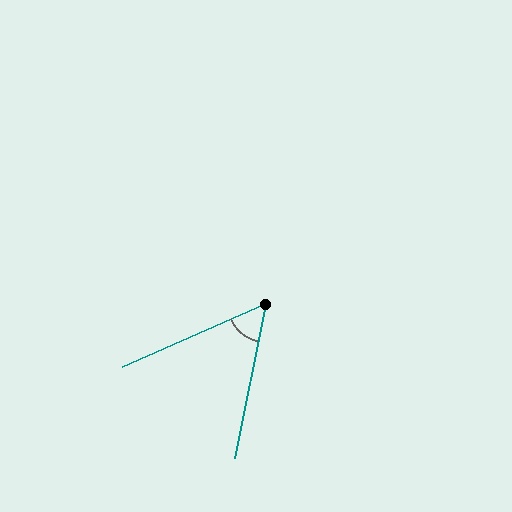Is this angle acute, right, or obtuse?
It is acute.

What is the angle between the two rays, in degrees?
Approximately 55 degrees.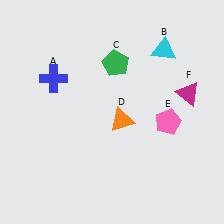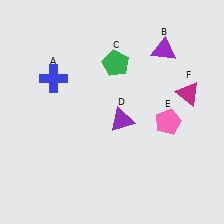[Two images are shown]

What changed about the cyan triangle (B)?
In Image 1, B is cyan. In Image 2, it changed to purple.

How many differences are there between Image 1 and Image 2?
There are 2 differences between the two images.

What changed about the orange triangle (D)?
In Image 1, D is orange. In Image 2, it changed to purple.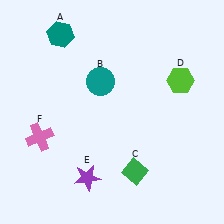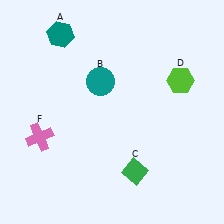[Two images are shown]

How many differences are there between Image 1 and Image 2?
There is 1 difference between the two images.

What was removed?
The purple star (E) was removed in Image 2.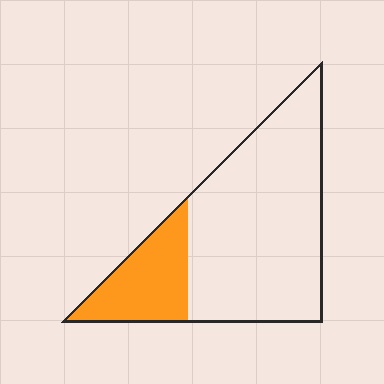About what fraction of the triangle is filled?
About one quarter (1/4).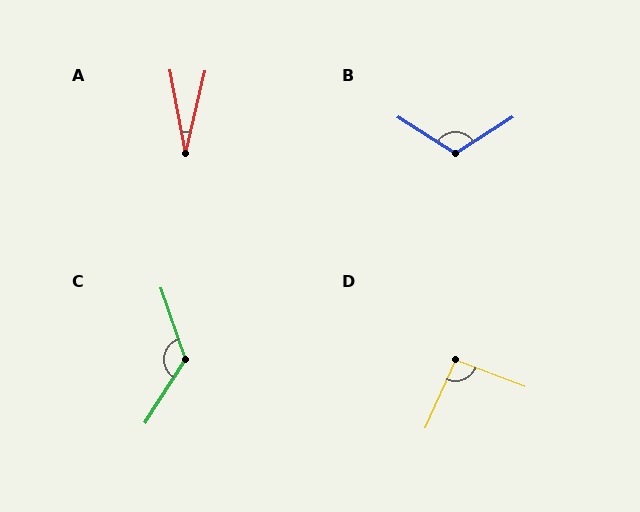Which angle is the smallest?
A, at approximately 24 degrees.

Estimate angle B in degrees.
Approximately 115 degrees.